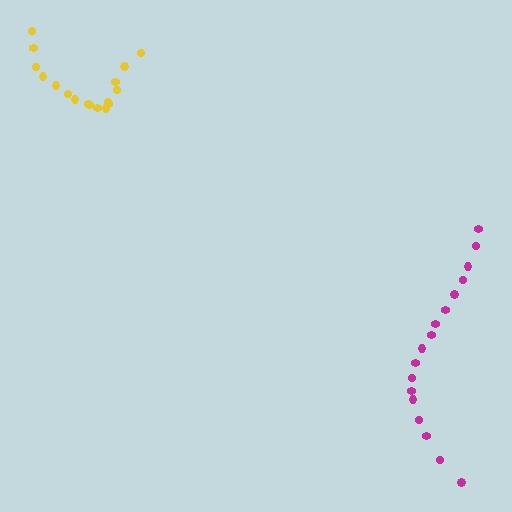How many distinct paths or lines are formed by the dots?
There are 2 distinct paths.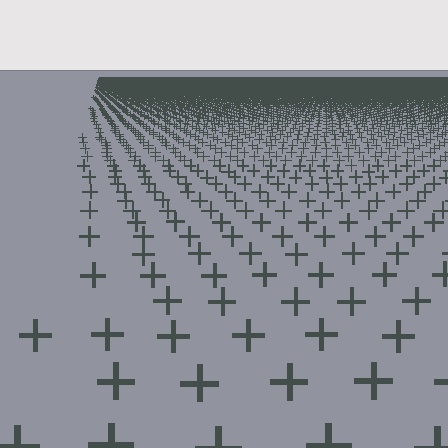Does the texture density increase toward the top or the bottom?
Density increases toward the top.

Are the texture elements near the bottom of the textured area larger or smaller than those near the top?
Larger. Near the bottom, elements are closer to the viewer and appear at a bigger on-screen size.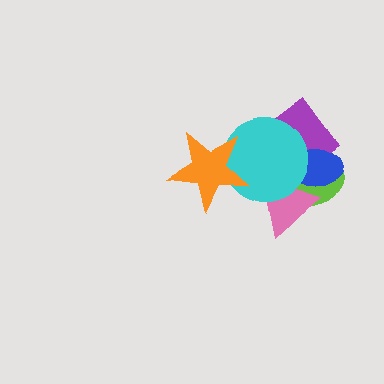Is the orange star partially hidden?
No, no other shape covers it.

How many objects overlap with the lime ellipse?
4 objects overlap with the lime ellipse.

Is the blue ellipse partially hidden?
Yes, it is partially covered by another shape.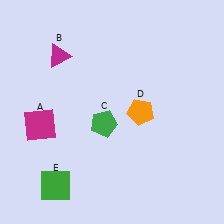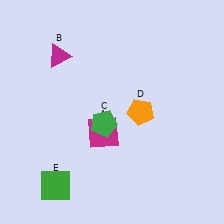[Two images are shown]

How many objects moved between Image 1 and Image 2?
1 object moved between the two images.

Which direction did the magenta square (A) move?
The magenta square (A) moved right.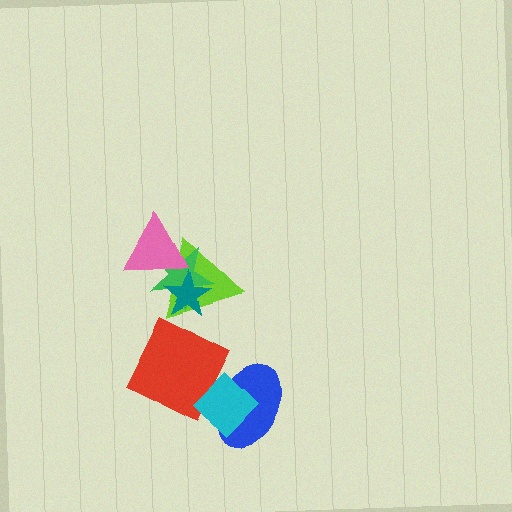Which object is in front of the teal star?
The pink triangle is in front of the teal star.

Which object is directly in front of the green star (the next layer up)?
The teal star is directly in front of the green star.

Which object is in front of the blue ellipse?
The cyan diamond is in front of the blue ellipse.